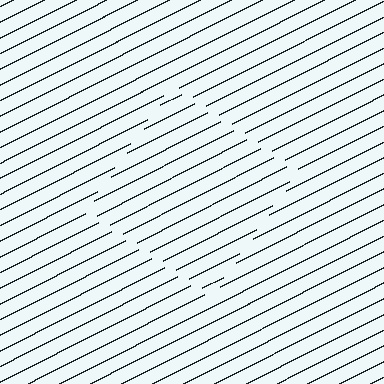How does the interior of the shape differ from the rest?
The interior of the shape contains the same grating, shifted by half a period — the contour is defined by the phase discontinuity where line-ends from the inner and outer gratings abut.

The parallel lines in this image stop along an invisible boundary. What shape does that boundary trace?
An illusory square. The interior of the shape contains the same grating, shifted by half a period — the contour is defined by the phase discontinuity where line-ends from the inner and outer gratings abut.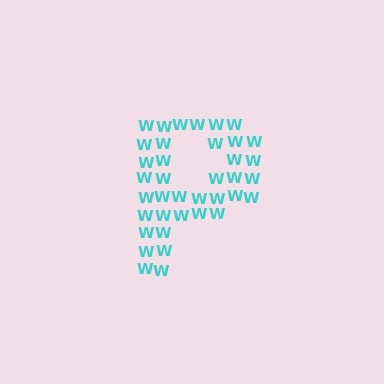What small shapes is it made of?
It is made of small letter W's.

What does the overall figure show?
The overall figure shows the letter P.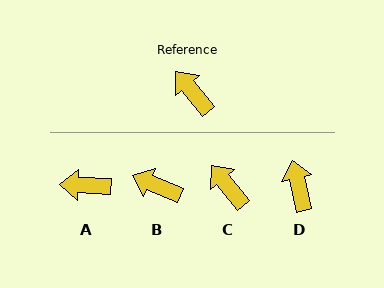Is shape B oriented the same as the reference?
No, it is off by about 28 degrees.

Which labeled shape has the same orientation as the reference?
C.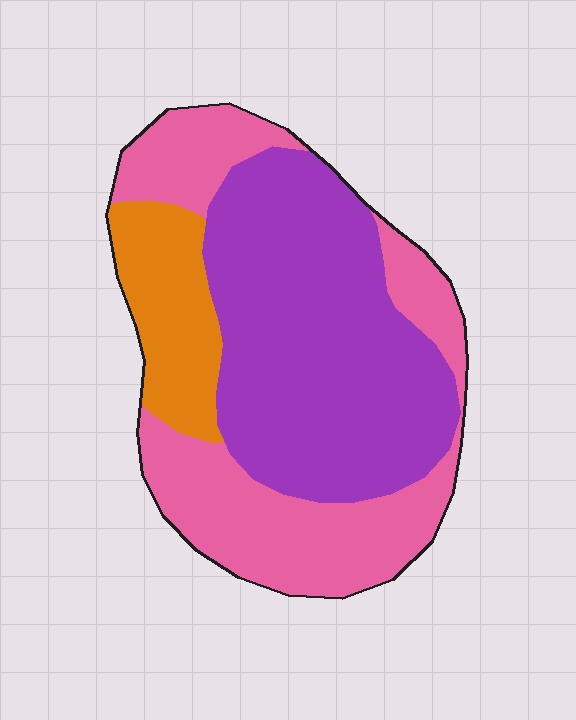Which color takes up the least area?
Orange, at roughly 15%.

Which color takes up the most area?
Purple, at roughly 50%.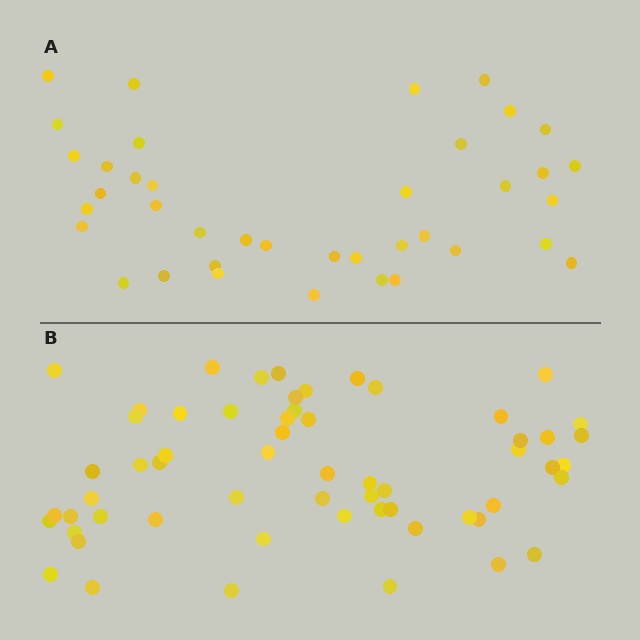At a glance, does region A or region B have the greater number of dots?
Region B (the bottom region) has more dots.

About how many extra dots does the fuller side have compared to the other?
Region B has approximately 20 more dots than region A.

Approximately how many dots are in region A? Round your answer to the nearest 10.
About 40 dots. (The exact count is 39, which rounds to 40.)